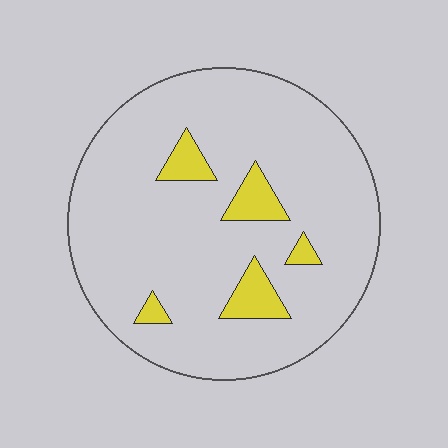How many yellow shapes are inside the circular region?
5.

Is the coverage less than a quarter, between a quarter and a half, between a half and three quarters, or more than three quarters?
Less than a quarter.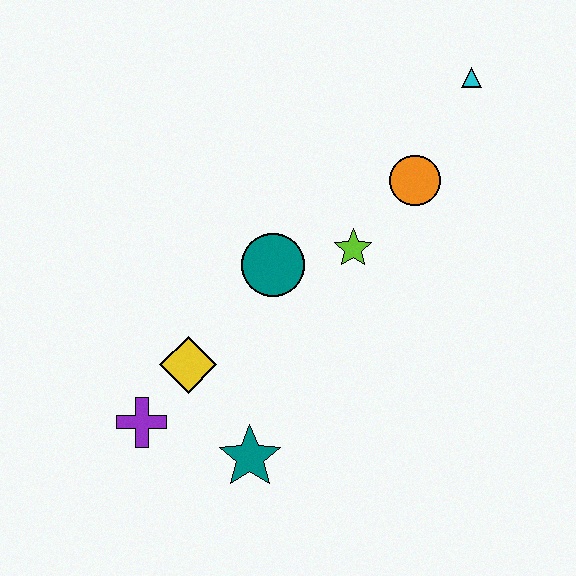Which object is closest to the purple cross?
The yellow diamond is closest to the purple cross.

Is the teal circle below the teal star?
No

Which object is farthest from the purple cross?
The cyan triangle is farthest from the purple cross.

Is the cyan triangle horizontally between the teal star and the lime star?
No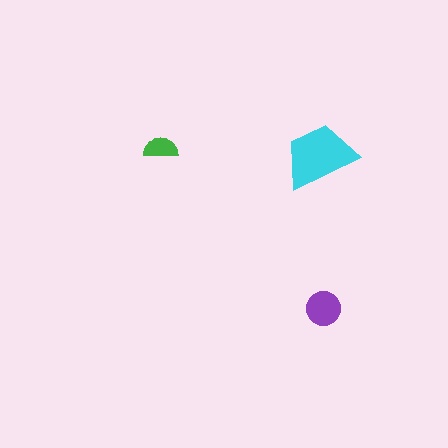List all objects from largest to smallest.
The cyan trapezoid, the purple circle, the green semicircle.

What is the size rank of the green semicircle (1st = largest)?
3rd.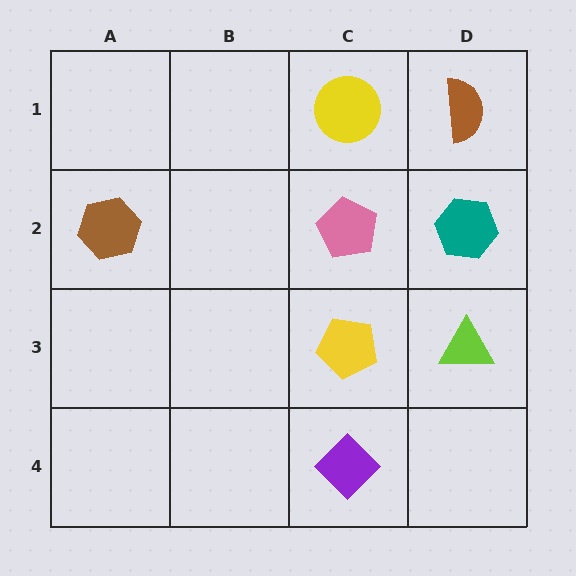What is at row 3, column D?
A lime triangle.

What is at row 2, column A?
A brown hexagon.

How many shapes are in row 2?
3 shapes.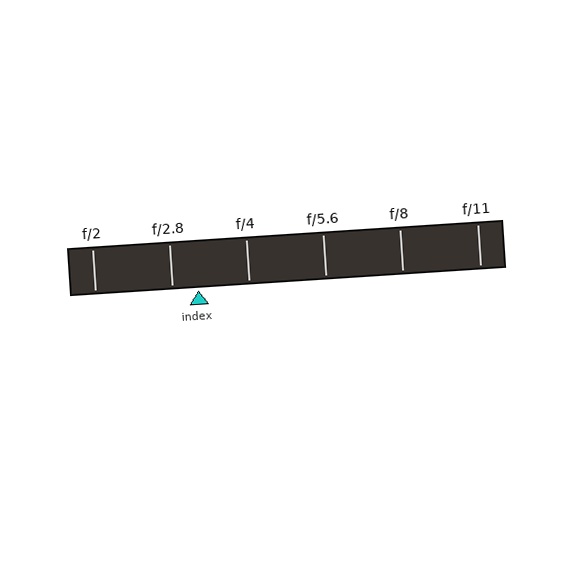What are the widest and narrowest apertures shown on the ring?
The widest aperture shown is f/2 and the narrowest is f/11.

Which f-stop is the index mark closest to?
The index mark is closest to f/2.8.